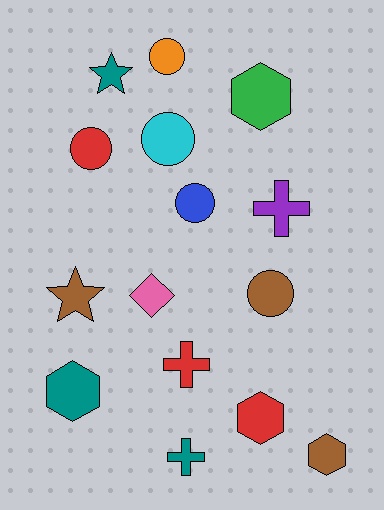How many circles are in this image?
There are 5 circles.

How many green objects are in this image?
There is 1 green object.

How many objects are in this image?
There are 15 objects.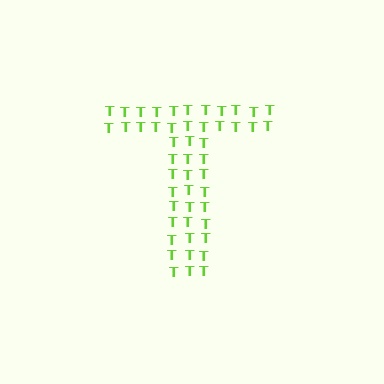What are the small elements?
The small elements are letter T's.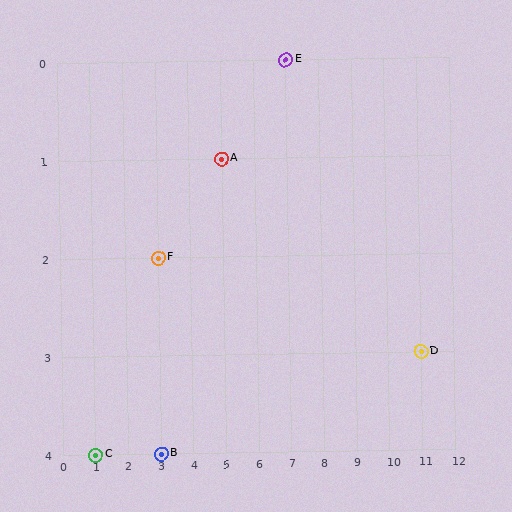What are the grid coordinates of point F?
Point F is at grid coordinates (3, 2).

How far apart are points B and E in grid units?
Points B and E are 4 columns and 4 rows apart (about 5.7 grid units diagonally).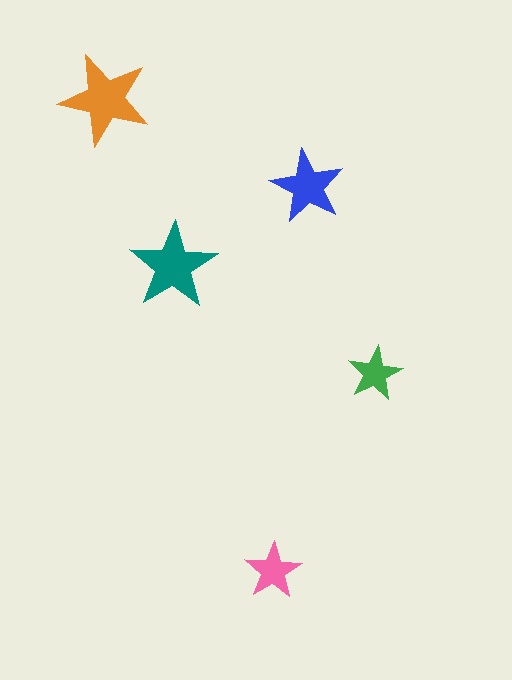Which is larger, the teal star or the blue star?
The teal one.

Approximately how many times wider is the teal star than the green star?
About 1.5 times wider.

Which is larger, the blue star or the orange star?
The orange one.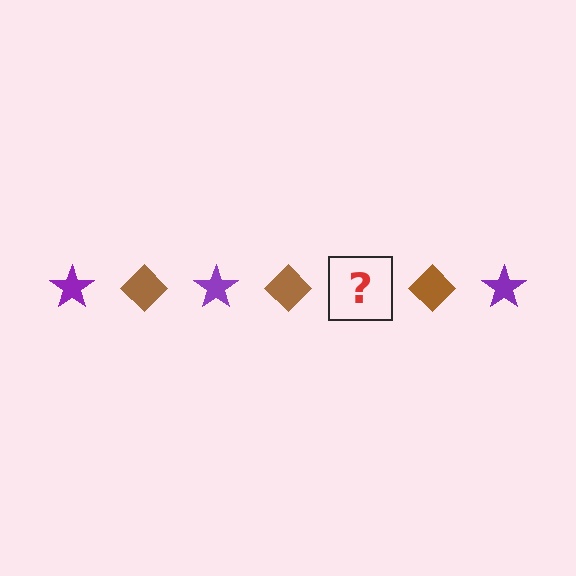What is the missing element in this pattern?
The missing element is a purple star.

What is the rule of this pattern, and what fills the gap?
The rule is that the pattern alternates between purple star and brown diamond. The gap should be filled with a purple star.